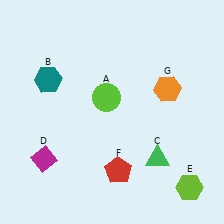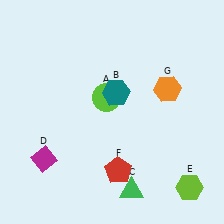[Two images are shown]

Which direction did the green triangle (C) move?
The green triangle (C) moved down.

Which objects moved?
The objects that moved are: the teal hexagon (B), the green triangle (C).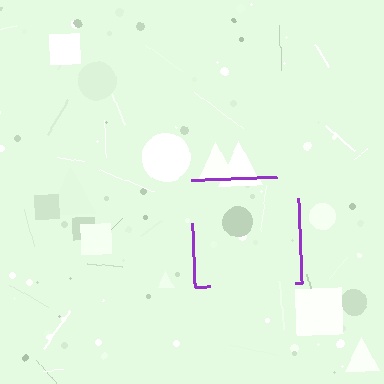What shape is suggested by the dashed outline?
The dashed outline suggests a square.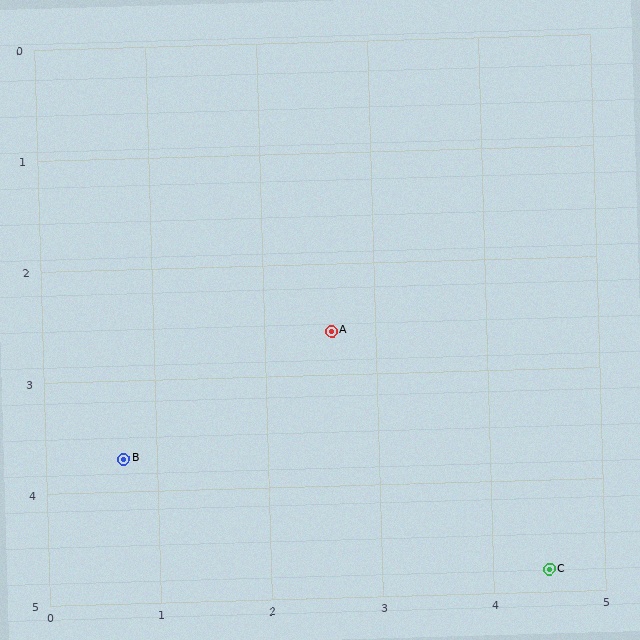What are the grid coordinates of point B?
Point B is at approximately (0.7, 3.7).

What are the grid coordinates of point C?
Point C is at approximately (4.5, 4.8).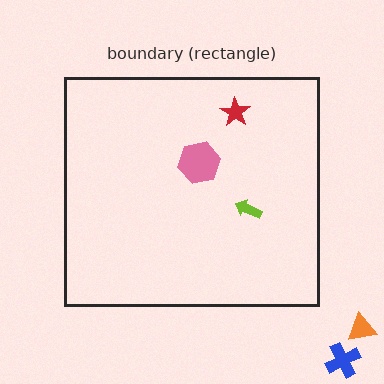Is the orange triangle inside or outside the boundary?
Outside.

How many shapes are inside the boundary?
3 inside, 2 outside.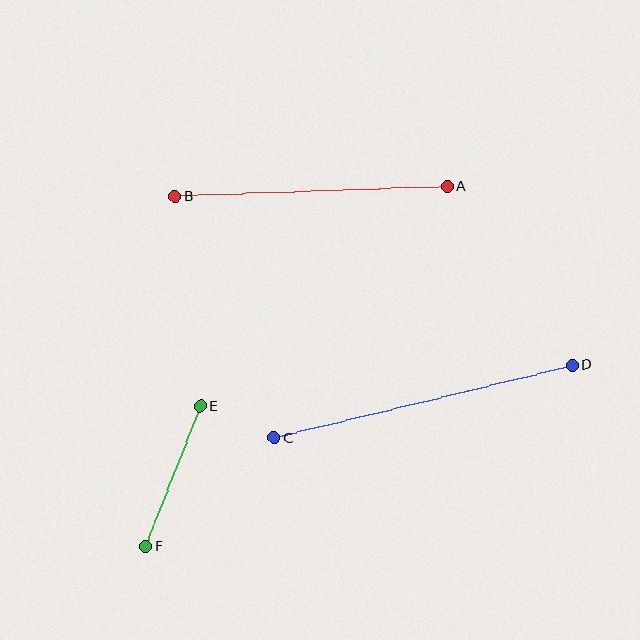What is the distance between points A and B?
The distance is approximately 272 pixels.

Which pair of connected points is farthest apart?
Points C and D are farthest apart.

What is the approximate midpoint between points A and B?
The midpoint is at approximately (311, 191) pixels.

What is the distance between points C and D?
The distance is approximately 307 pixels.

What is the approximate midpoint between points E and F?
The midpoint is at approximately (173, 476) pixels.